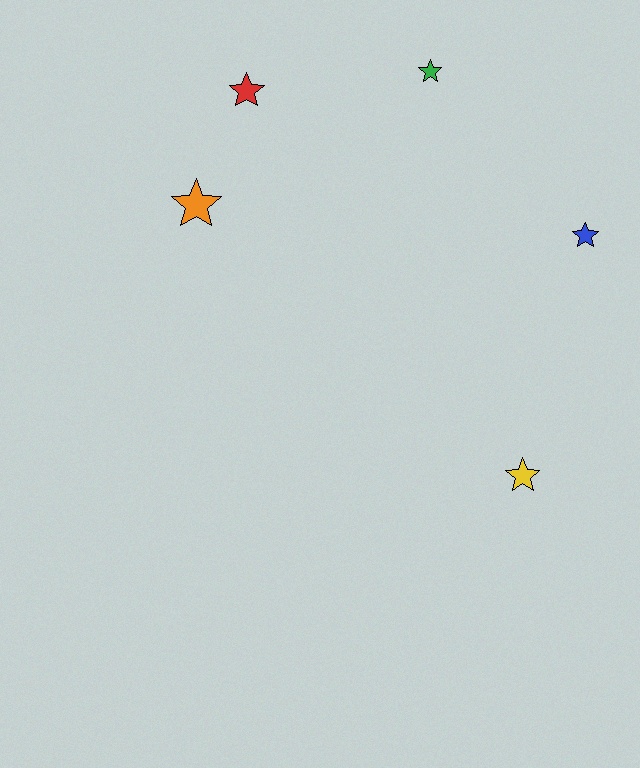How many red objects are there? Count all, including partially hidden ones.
There is 1 red object.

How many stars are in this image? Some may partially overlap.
There are 5 stars.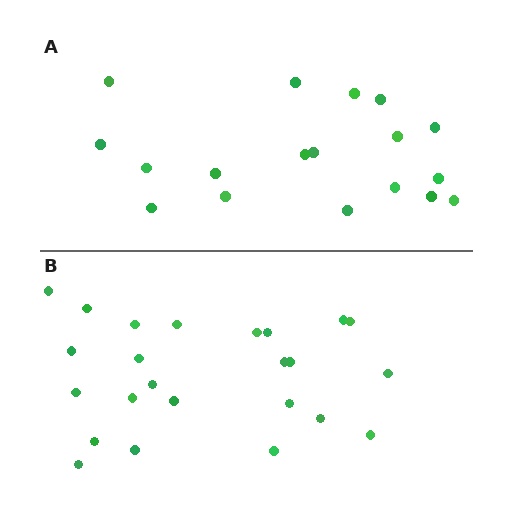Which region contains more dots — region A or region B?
Region B (the bottom region) has more dots.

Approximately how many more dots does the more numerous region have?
Region B has about 6 more dots than region A.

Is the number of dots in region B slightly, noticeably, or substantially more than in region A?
Region B has noticeably more, but not dramatically so. The ratio is roughly 1.3 to 1.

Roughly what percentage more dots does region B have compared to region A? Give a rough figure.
About 35% more.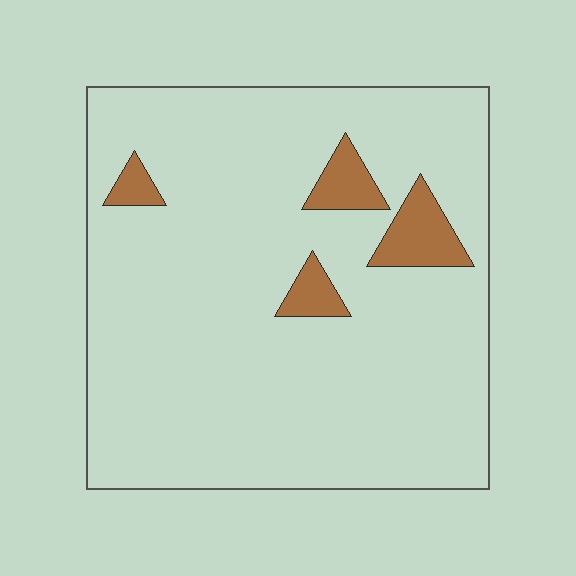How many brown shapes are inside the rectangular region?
4.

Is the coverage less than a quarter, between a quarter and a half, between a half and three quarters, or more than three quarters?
Less than a quarter.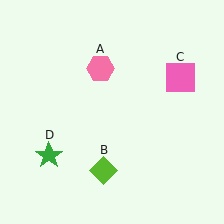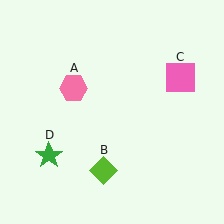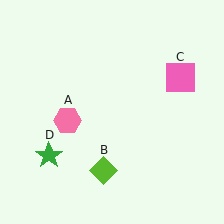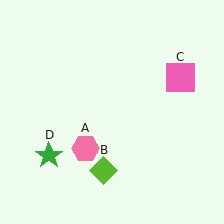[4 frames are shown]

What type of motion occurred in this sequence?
The pink hexagon (object A) rotated counterclockwise around the center of the scene.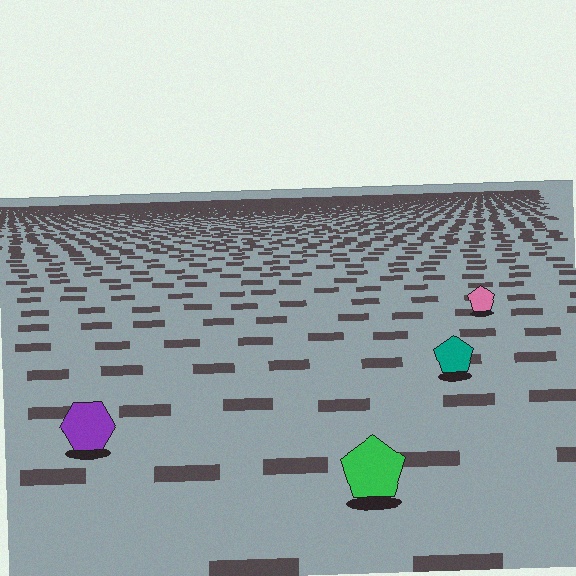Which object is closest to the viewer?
The green pentagon is closest. The texture marks near it are larger and more spread out.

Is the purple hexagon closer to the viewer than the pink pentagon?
Yes. The purple hexagon is closer — you can tell from the texture gradient: the ground texture is coarser near it.